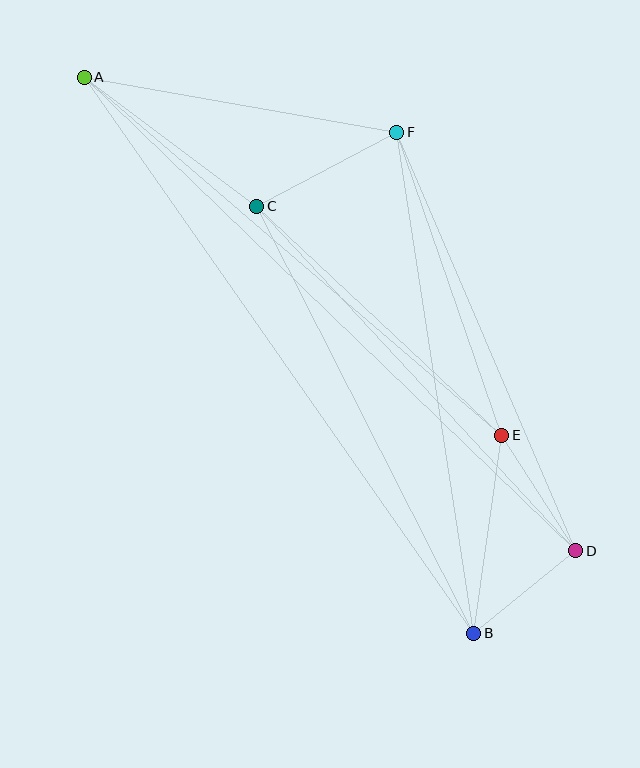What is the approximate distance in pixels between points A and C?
The distance between A and C is approximately 215 pixels.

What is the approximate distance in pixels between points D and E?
The distance between D and E is approximately 137 pixels.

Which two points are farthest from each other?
Points A and D are farthest from each other.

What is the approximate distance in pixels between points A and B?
The distance between A and B is approximately 679 pixels.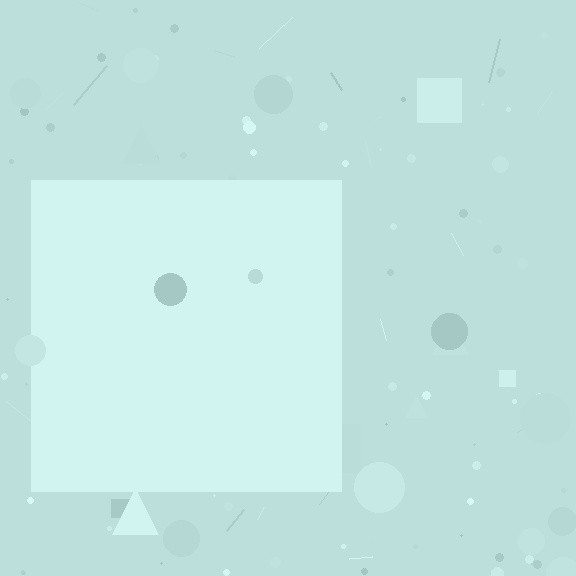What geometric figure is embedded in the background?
A square is embedded in the background.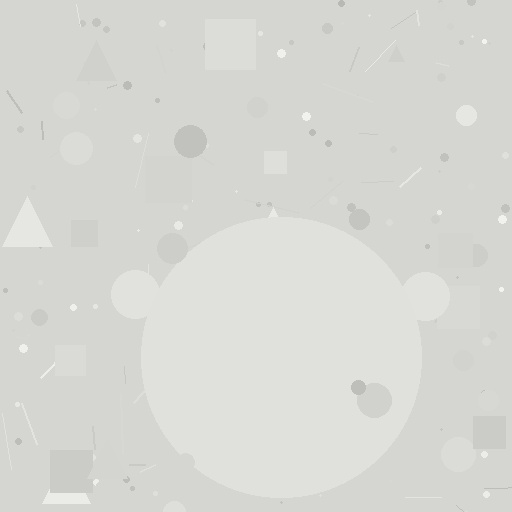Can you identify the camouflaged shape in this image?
The camouflaged shape is a circle.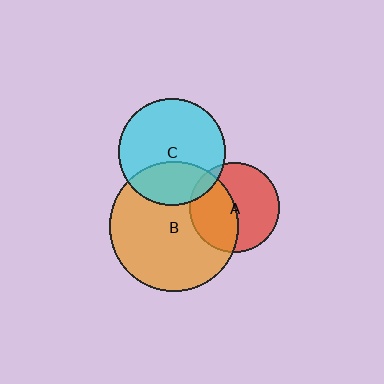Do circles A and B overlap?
Yes.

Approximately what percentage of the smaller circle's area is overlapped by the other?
Approximately 45%.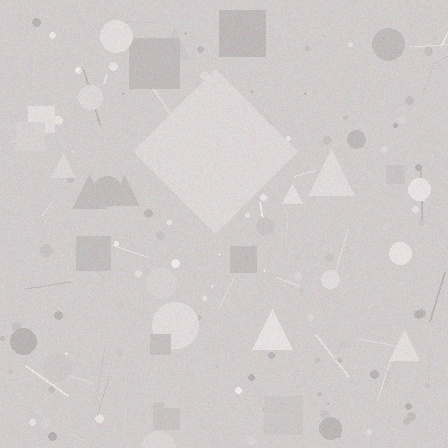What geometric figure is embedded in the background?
A diamond is embedded in the background.